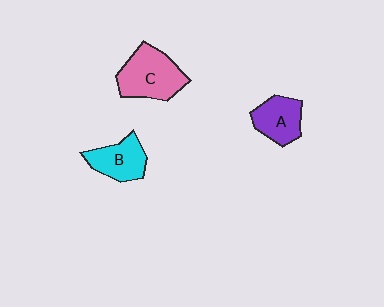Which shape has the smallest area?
Shape A (purple).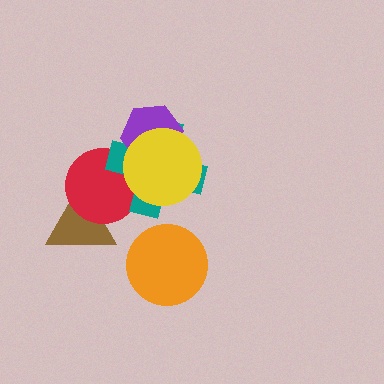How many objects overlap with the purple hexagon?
2 objects overlap with the purple hexagon.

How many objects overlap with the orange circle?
0 objects overlap with the orange circle.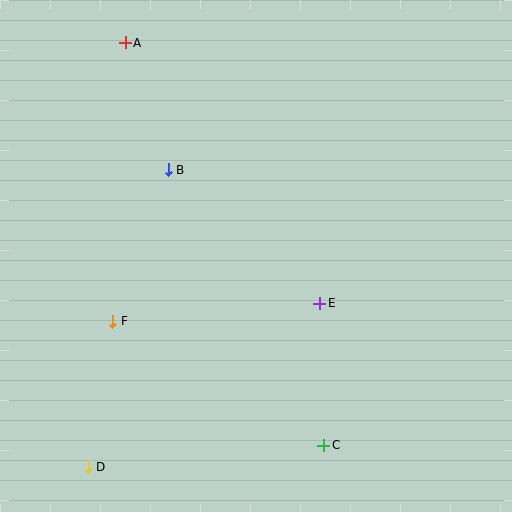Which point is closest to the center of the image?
Point E at (320, 303) is closest to the center.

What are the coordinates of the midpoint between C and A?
The midpoint between C and A is at (224, 244).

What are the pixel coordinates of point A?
Point A is at (125, 43).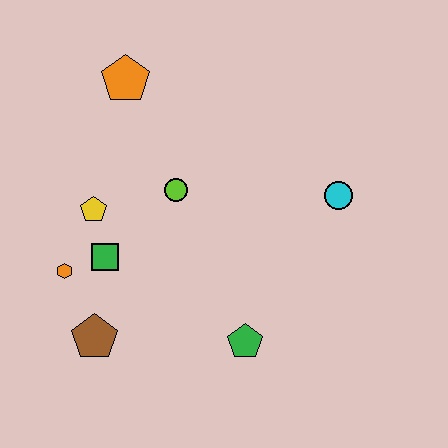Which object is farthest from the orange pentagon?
The green pentagon is farthest from the orange pentagon.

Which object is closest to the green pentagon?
The brown pentagon is closest to the green pentagon.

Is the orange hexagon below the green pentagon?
No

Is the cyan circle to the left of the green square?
No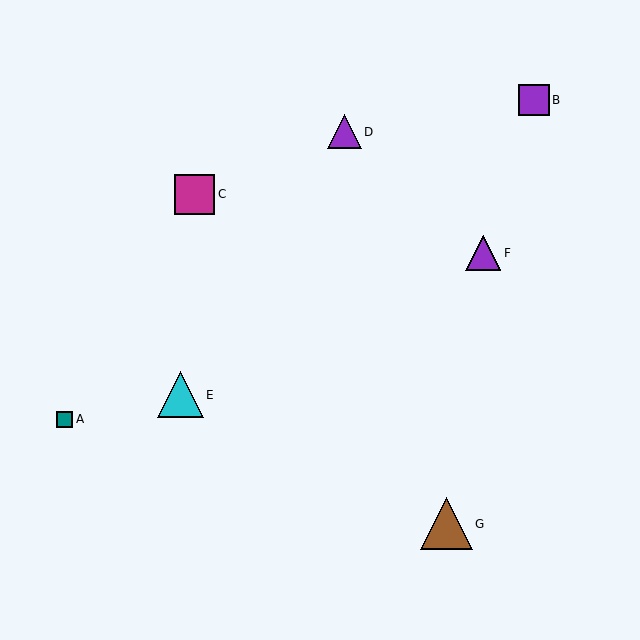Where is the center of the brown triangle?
The center of the brown triangle is at (446, 524).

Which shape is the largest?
The brown triangle (labeled G) is the largest.